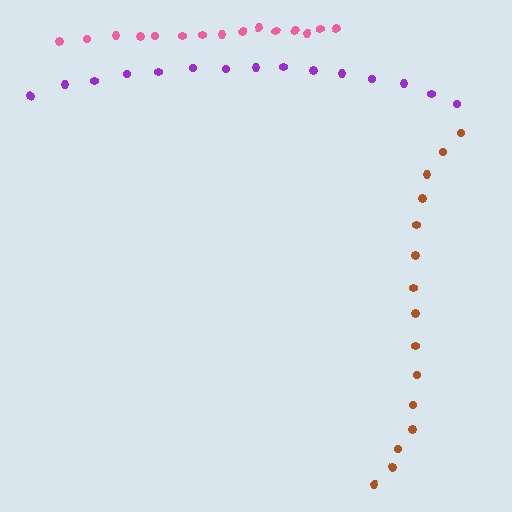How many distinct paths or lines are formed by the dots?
There are 3 distinct paths.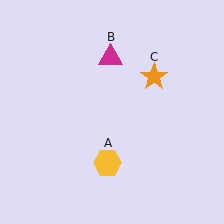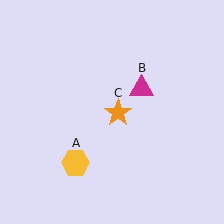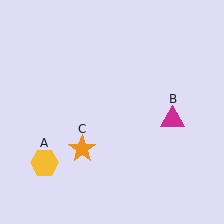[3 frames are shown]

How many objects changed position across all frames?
3 objects changed position: yellow hexagon (object A), magenta triangle (object B), orange star (object C).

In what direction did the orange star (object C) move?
The orange star (object C) moved down and to the left.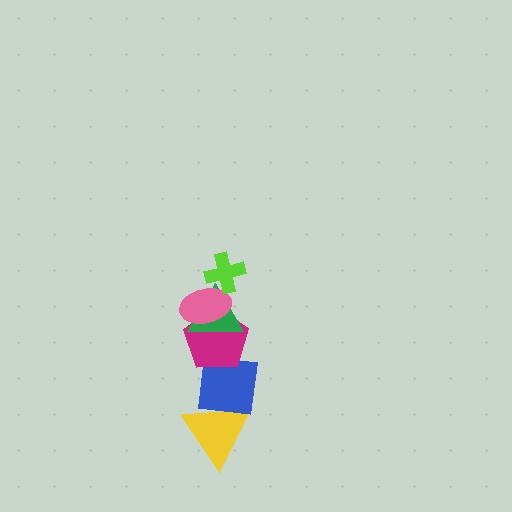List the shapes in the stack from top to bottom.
From top to bottom: the lime cross, the pink ellipse, the green triangle, the magenta pentagon, the blue square, the yellow triangle.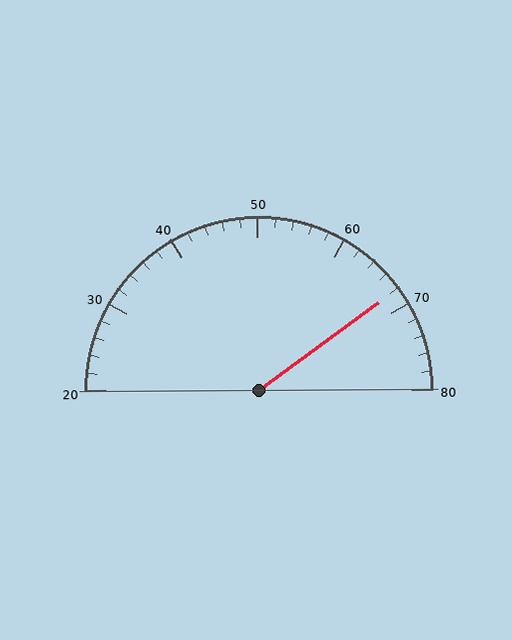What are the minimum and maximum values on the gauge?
The gauge ranges from 20 to 80.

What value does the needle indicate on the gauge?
The needle indicates approximately 68.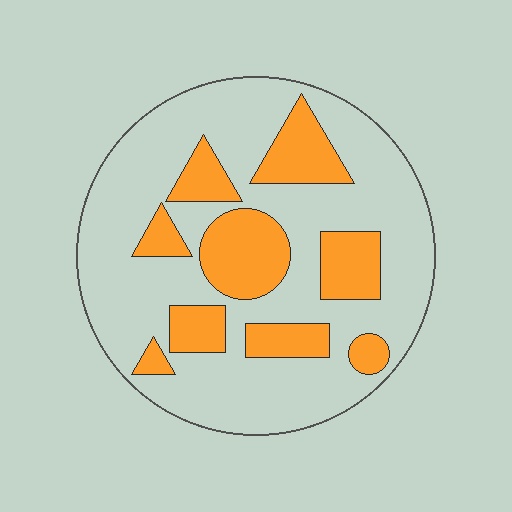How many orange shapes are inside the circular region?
9.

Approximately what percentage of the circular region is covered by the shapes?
Approximately 30%.